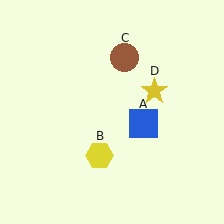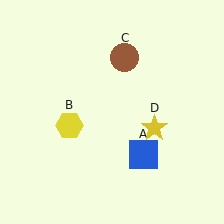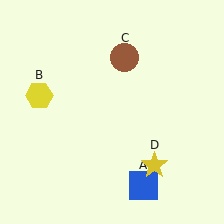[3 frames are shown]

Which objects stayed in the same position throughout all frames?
Brown circle (object C) remained stationary.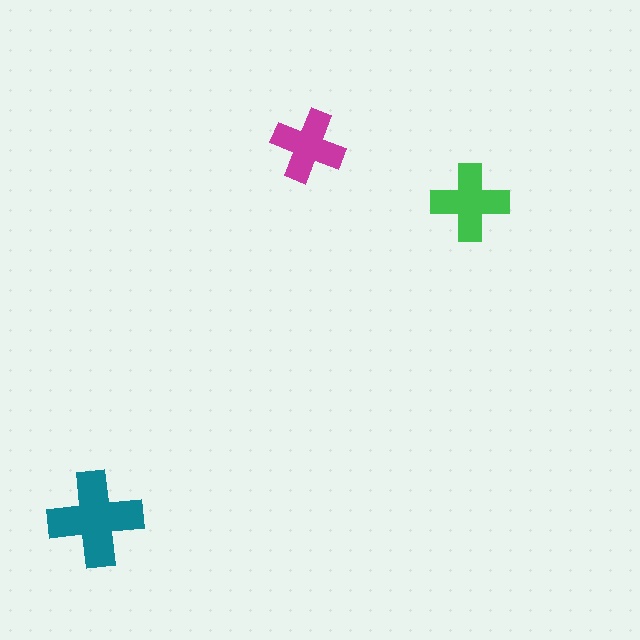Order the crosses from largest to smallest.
the teal one, the green one, the magenta one.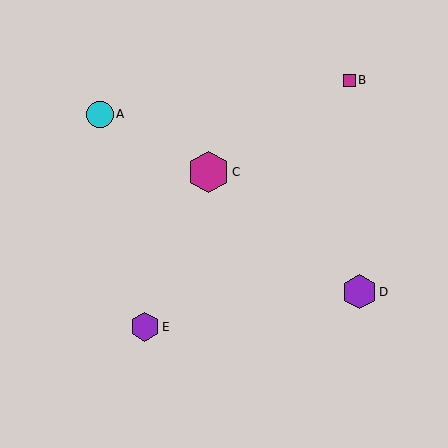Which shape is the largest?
The magenta hexagon (labeled C) is the largest.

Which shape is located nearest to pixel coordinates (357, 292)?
The purple hexagon (labeled D) at (359, 292) is nearest to that location.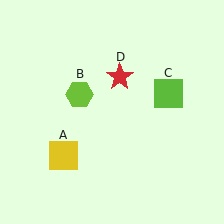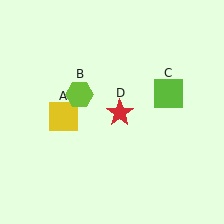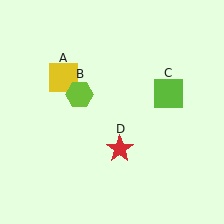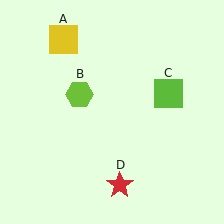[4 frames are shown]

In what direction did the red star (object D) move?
The red star (object D) moved down.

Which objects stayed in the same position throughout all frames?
Lime hexagon (object B) and lime square (object C) remained stationary.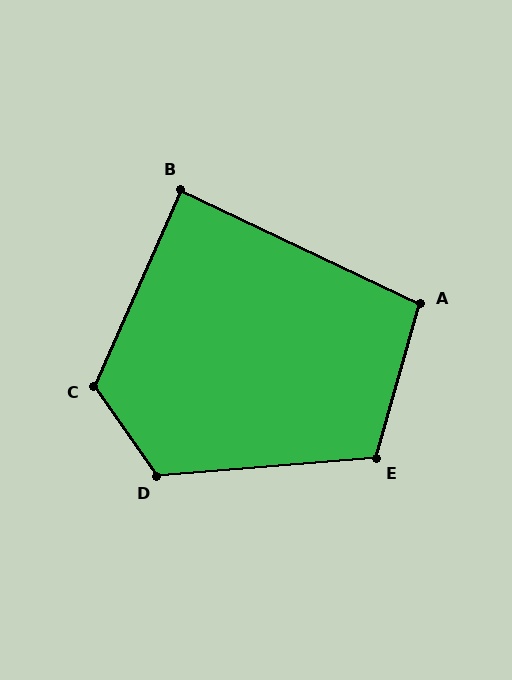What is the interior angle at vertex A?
Approximately 99 degrees (obtuse).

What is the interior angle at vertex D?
Approximately 120 degrees (obtuse).